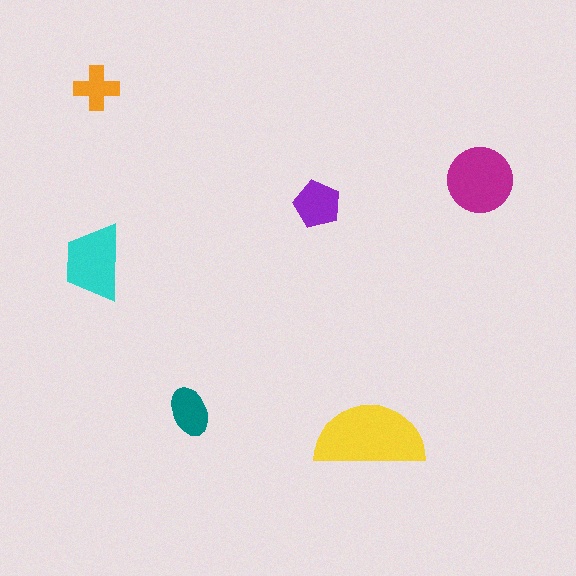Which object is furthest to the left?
The cyan trapezoid is leftmost.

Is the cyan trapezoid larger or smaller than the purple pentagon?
Larger.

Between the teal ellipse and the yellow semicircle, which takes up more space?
The yellow semicircle.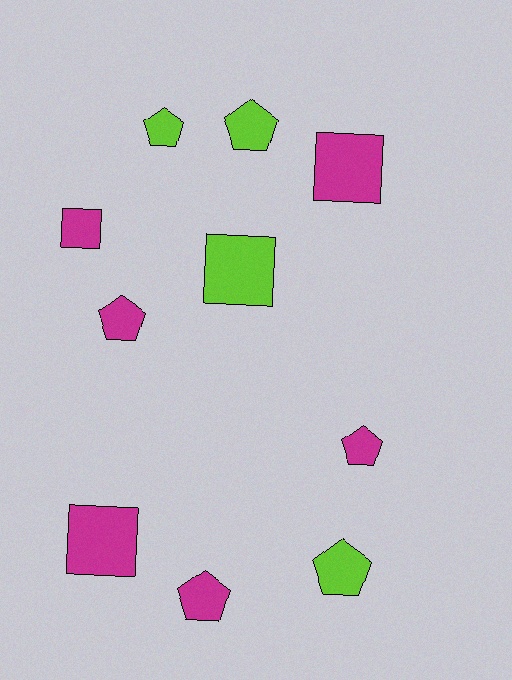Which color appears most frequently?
Magenta, with 6 objects.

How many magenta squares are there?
There are 3 magenta squares.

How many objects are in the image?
There are 10 objects.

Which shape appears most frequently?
Pentagon, with 6 objects.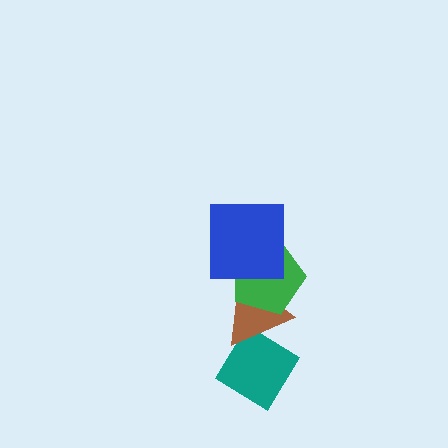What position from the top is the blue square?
The blue square is 1st from the top.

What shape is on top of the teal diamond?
The brown triangle is on top of the teal diamond.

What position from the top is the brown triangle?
The brown triangle is 3rd from the top.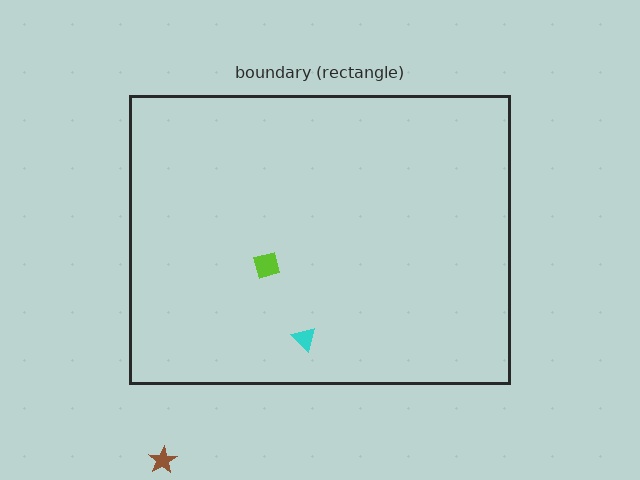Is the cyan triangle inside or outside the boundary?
Inside.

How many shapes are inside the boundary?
2 inside, 1 outside.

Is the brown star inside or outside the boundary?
Outside.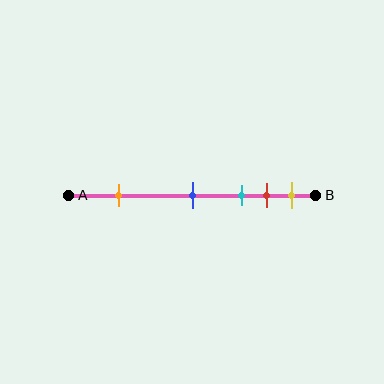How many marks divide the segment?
There are 5 marks dividing the segment.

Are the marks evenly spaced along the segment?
No, the marks are not evenly spaced.